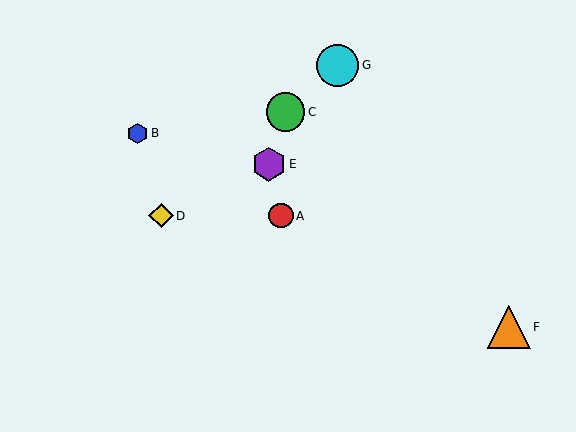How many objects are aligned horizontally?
2 objects (A, D) are aligned horizontally.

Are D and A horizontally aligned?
Yes, both are at y≈216.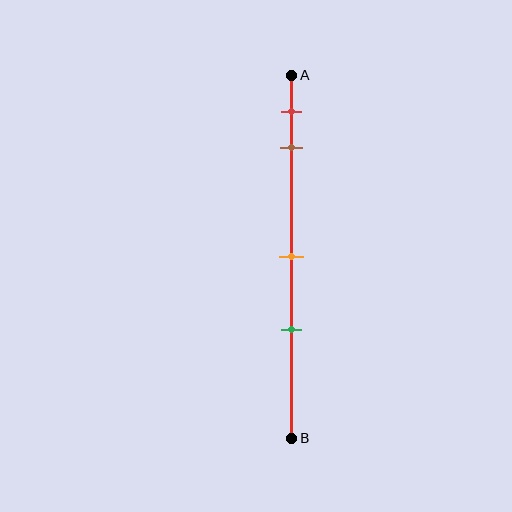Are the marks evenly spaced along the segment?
No, the marks are not evenly spaced.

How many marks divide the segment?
There are 4 marks dividing the segment.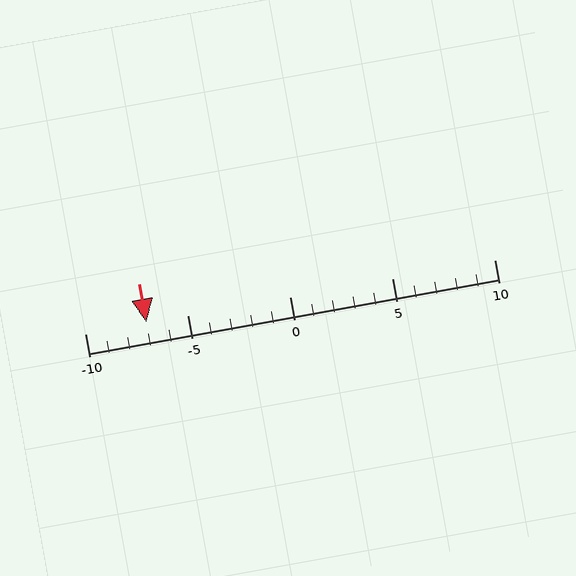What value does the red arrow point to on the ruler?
The red arrow points to approximately -7.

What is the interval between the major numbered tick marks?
The major tick marks are spaced 5 units apart.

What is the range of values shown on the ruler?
The ruler shows values from -10 to 10.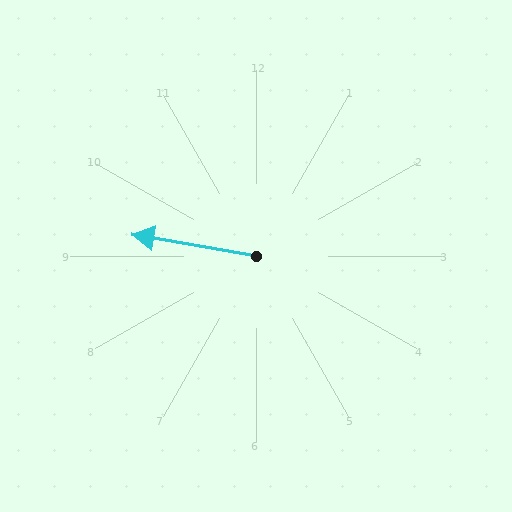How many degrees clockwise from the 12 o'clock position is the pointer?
Approximately 280 degrees.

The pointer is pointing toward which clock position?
Roughly 9 o'clock.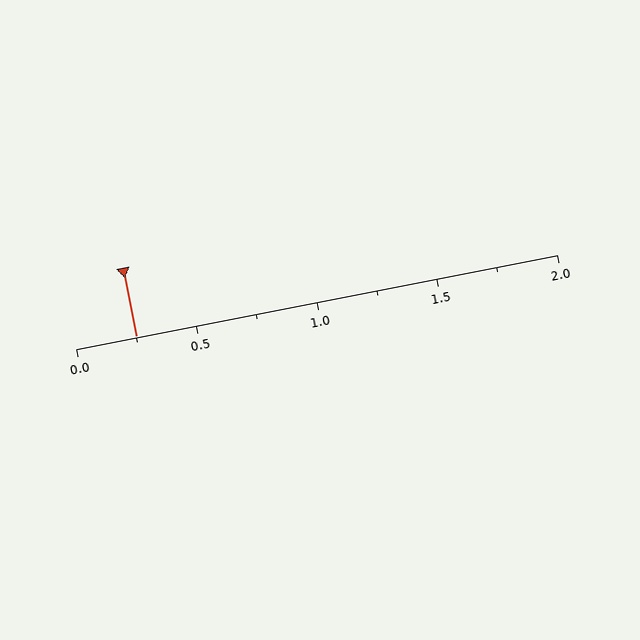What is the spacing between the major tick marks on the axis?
The major ticks are spaced 0.5 apart.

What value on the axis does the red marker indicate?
The marker indicates approximately 0.25.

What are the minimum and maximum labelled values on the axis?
The axis runs from 0.0 to 2.0.